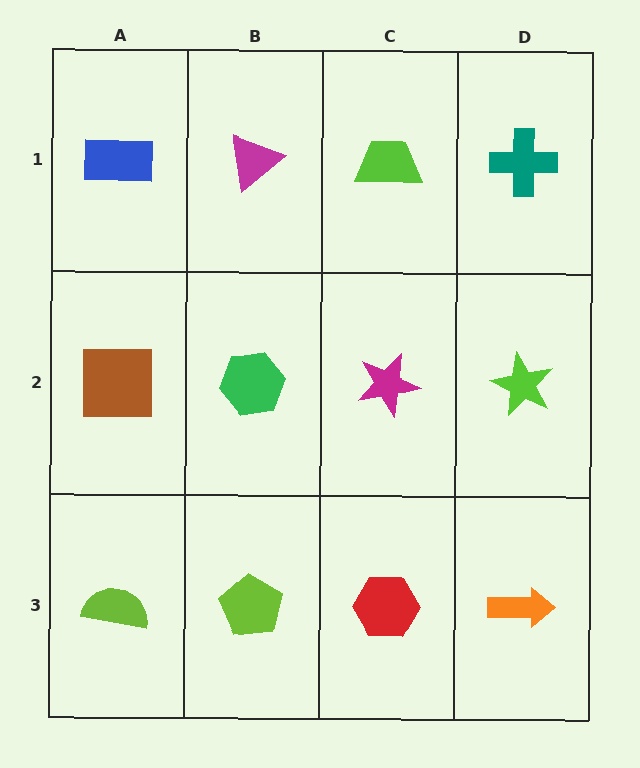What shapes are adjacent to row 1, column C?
A magenta star (row 2, column C), a magenta triangle (row 1, column B), a teal cross (row 1, column D).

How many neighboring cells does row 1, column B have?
3.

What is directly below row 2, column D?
An orange arrow.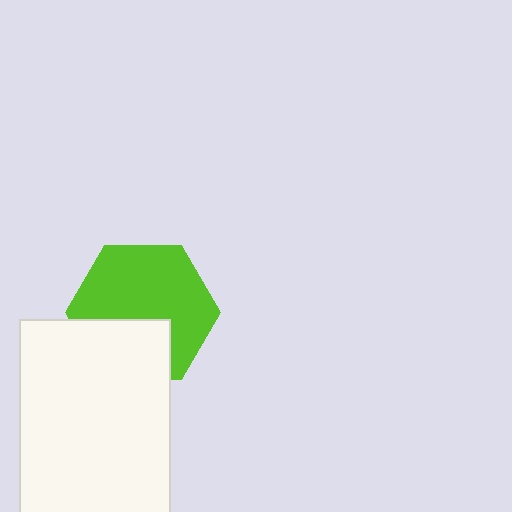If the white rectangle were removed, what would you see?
You would see the complete lime hexagon.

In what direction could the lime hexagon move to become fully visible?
The lime hexagon could move up. That would shift it out from behind the white rectangle entirely.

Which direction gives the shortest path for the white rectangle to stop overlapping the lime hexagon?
Moving down gives the shortest separation.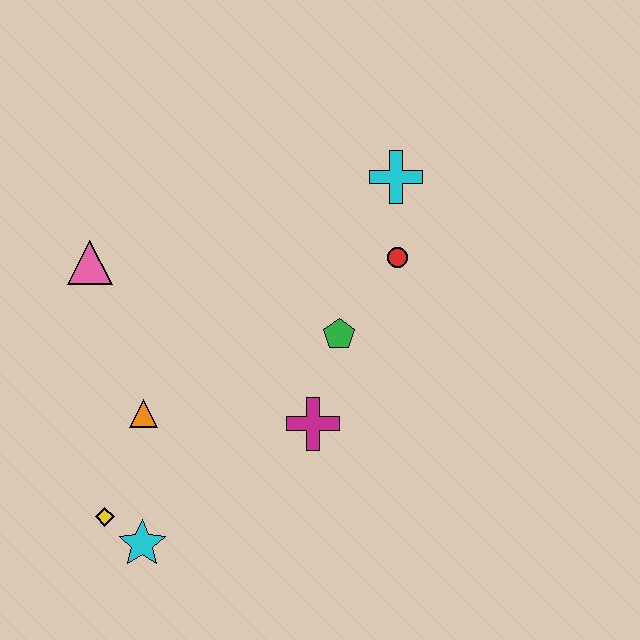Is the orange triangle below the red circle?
Yes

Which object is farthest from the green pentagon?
The yellow diamond is farthest from the green pentagon.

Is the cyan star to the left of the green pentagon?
Yes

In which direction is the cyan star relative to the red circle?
The cyan star is below the red circle.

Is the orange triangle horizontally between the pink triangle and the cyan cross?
Yes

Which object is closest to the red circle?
The cyan cross is closest to the red circle.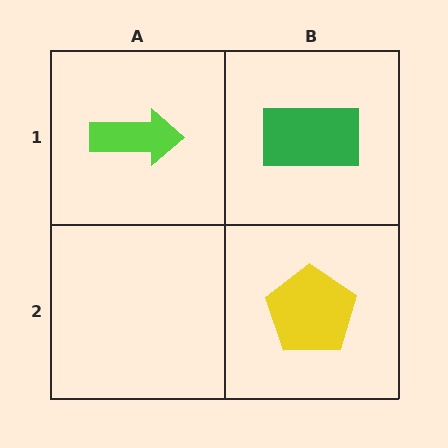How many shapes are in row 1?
2 shapes.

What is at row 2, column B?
A yellow pentagon.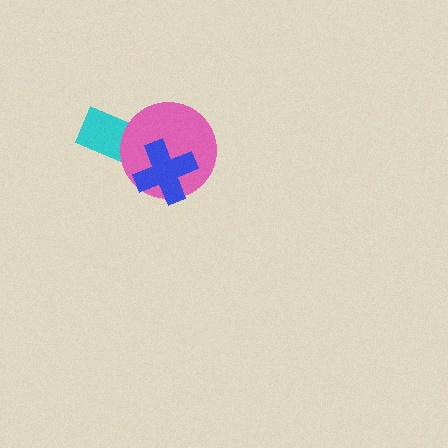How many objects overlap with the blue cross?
1 object overlaps with the blue cross.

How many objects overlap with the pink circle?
2 objects overlap with the pink circle.